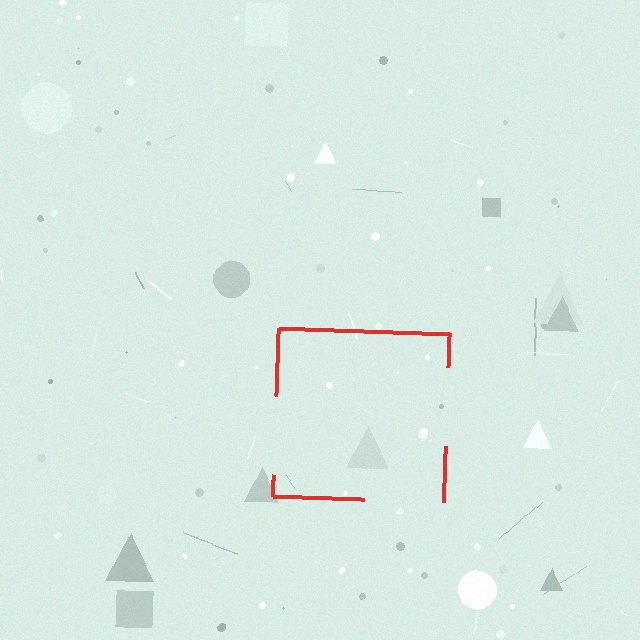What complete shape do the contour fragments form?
The contour fragments form a square.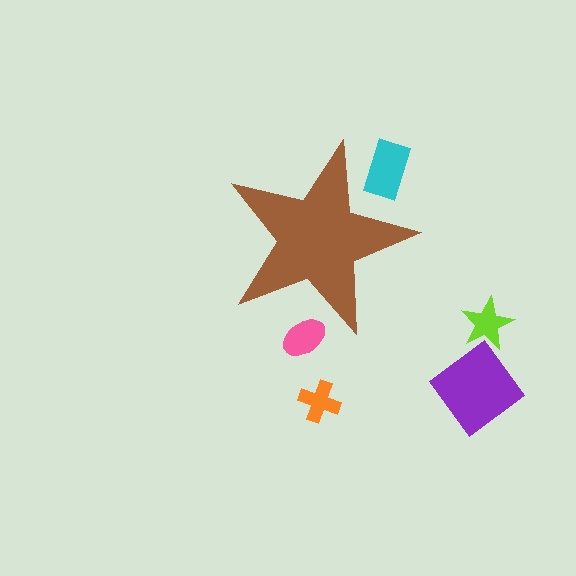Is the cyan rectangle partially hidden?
Yes, the cyan rectangle is partially hidden behind the brown star.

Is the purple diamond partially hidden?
No, the purple diamond is fully visible.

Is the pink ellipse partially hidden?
Yes, the pink ellipse is partially hidden behind the brown star.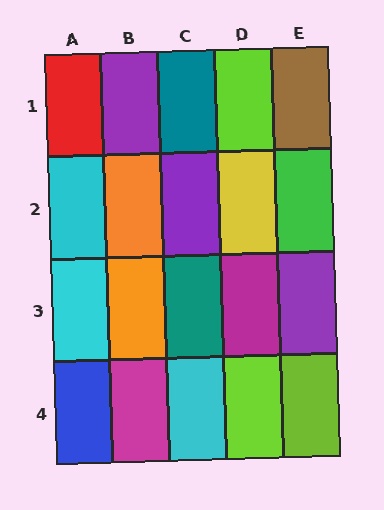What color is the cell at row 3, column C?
Teal.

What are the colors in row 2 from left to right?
Cyan, orange, purple, yellow, green.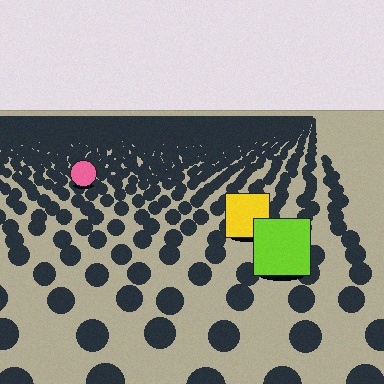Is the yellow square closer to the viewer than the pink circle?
Yes. The yellow square is closer — you can tell from the texture gradient: the ground texture is coarser near it.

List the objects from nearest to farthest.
From nearest to farthest: the lime square, the yellow square, the pink circle.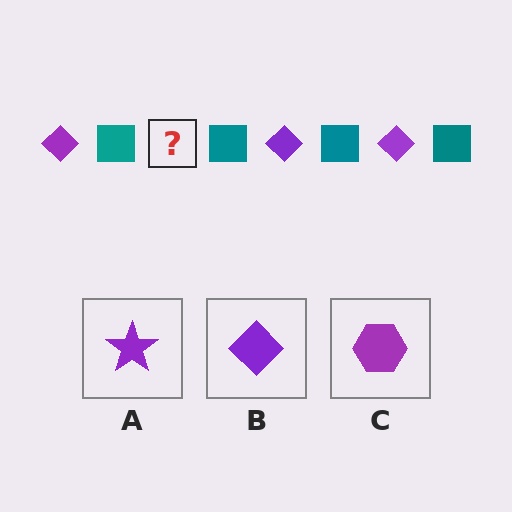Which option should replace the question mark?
Option B.